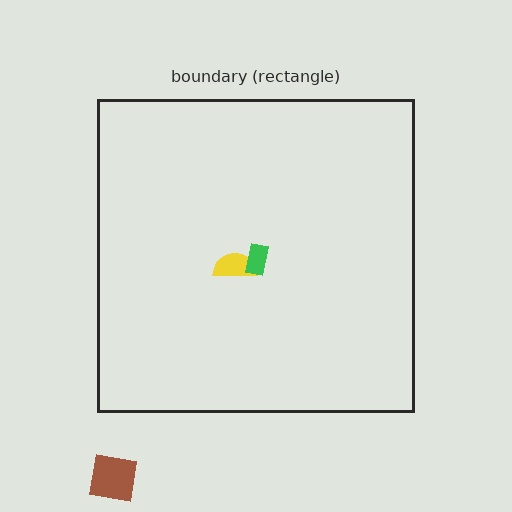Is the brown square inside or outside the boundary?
Outside.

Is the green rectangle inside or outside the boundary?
Inside.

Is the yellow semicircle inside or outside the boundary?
Inside.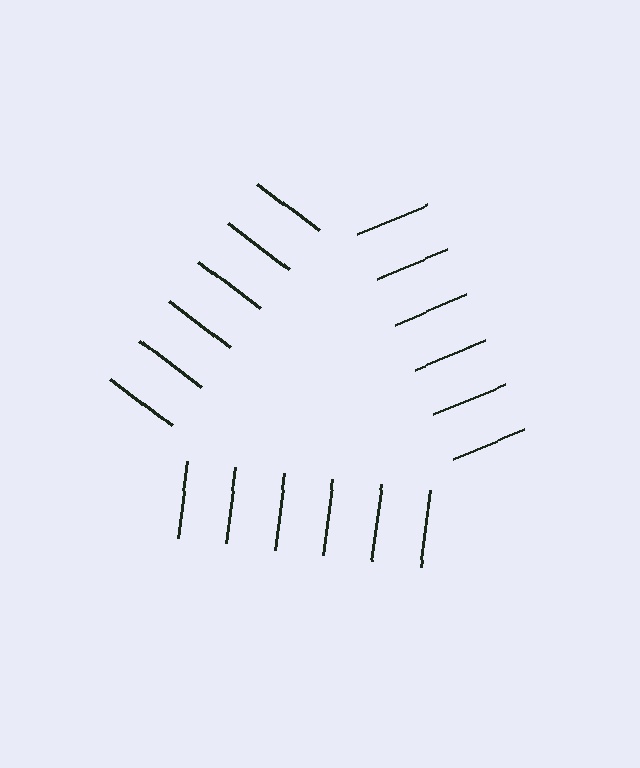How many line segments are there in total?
18 — 6 along each of the 3 edges.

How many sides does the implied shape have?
3 sides — the line-ends trace a triangle.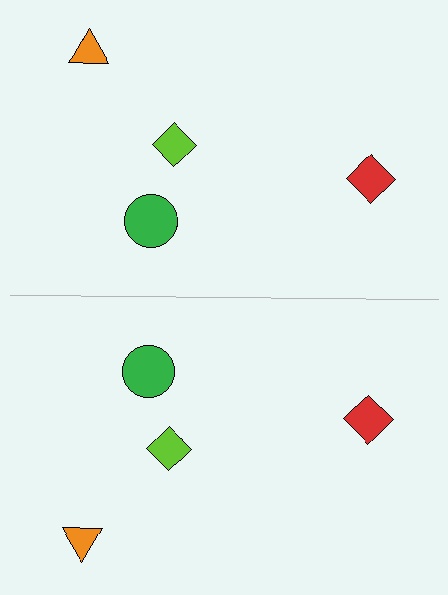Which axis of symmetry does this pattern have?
The pattern has a horizontal axis of symmetry running through the center of the image.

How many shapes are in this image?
There are 8 shapes in this image.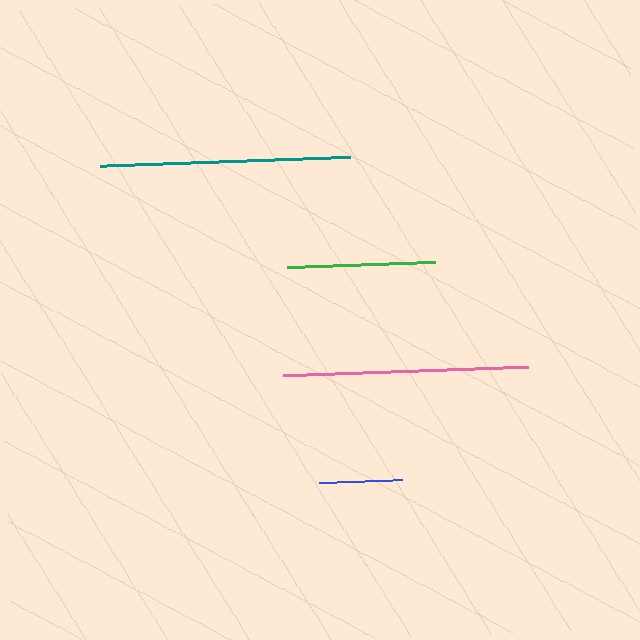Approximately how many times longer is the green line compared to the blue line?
The green line is approximately 1.8 times the length of the blue line.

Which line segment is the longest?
The teal line is the longest at approximately 250 pixels.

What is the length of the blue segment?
The blue segment is approximately 83 pixels long.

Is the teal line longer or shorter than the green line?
The teal line is longer than the green line.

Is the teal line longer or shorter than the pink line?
The teal line is longer than the pink line.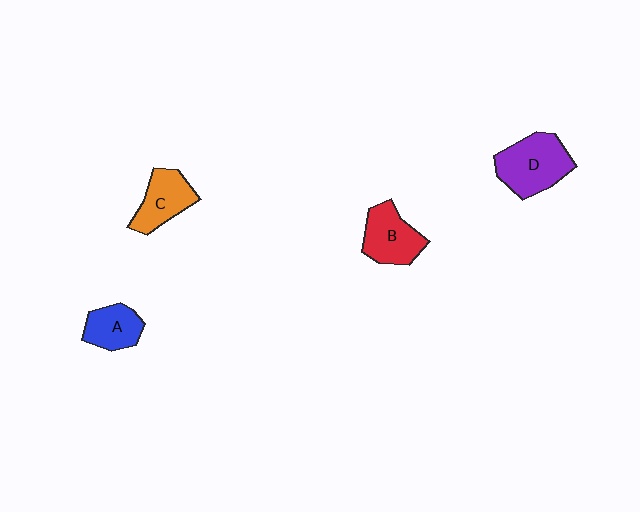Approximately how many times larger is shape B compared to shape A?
Approximately 1.3 times.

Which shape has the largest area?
Shape D (purple).